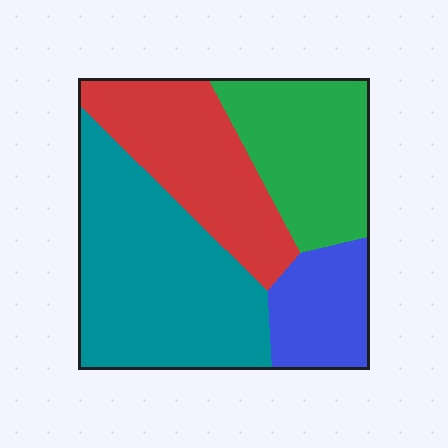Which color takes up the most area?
Teal, at roughly 40%.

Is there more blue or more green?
Green.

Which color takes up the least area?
Blue, at roughly 15%.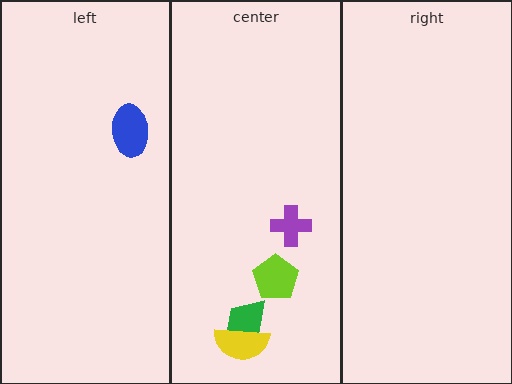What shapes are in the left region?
The blue ellipse.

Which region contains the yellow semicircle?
The center region.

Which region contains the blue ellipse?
The left region.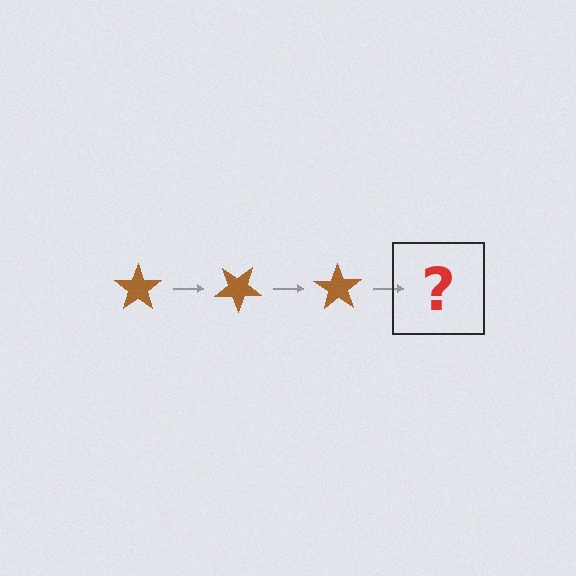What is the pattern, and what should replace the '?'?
The pattern is that the star rotates 35 degrees each step. The '?' should be a brown star rotated 105 degrees.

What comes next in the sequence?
The next element should be a brown star rotated 105 degrees.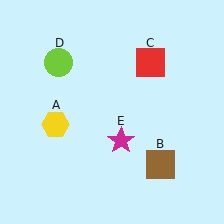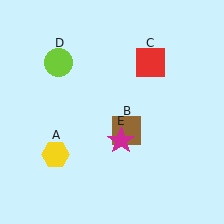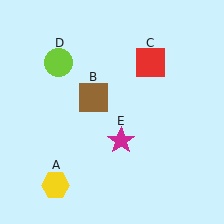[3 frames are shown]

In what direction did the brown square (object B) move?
The brown square (object B) moved up and to the left.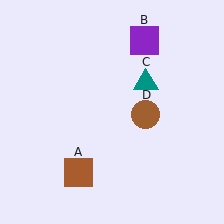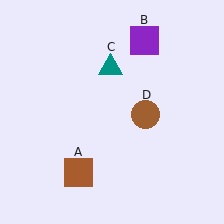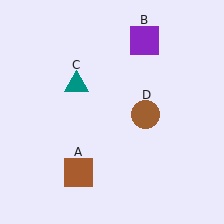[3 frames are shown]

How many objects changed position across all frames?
1 object changed position: teal triangle (object C).